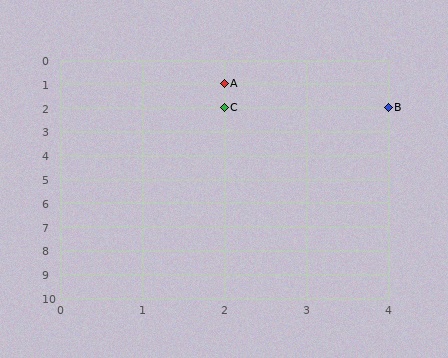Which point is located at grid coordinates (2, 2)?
Point C is at (2, 2).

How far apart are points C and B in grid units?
Points C and B are 2 columns apart.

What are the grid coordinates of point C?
Point C is at grid coordinates (2, 2).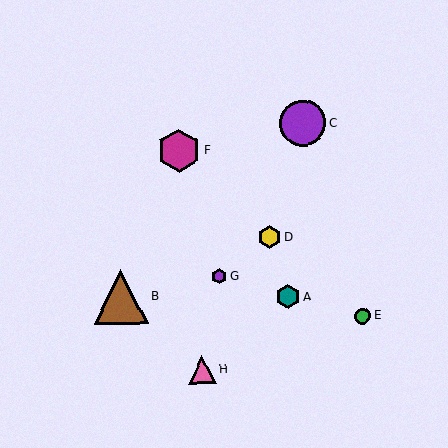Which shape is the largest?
The brown triangle (labeled B) is the largest.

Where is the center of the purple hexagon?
The center of the purple hexagon is at (219, 276).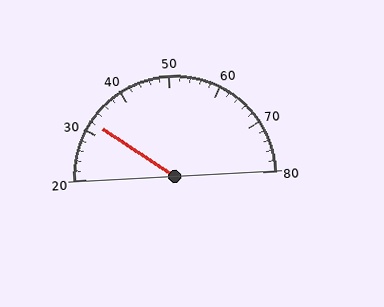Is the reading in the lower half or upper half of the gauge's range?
The reading is in the lower half of the range (20 to 80).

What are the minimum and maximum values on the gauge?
The gauge ranges from 20 to 80.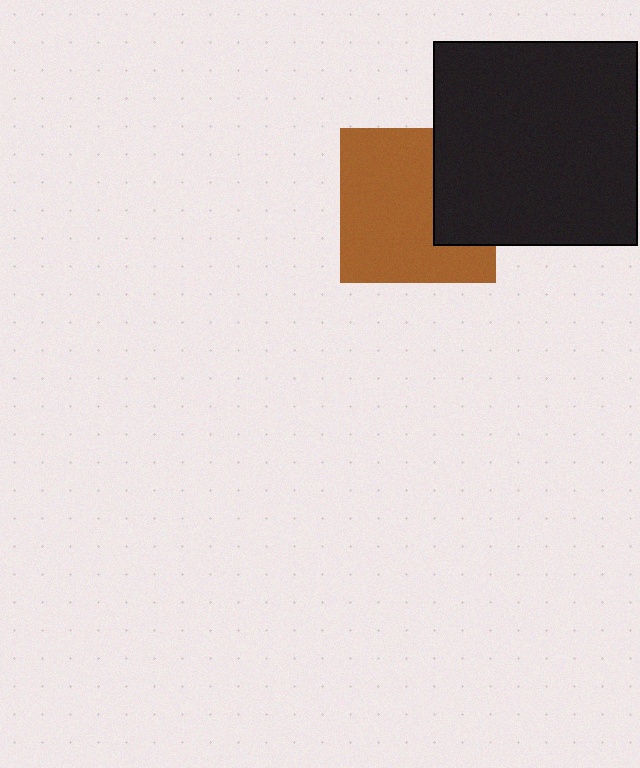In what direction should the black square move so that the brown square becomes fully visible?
The black square should move right. That is the shortest direction to clear the overlap and leave the brown square fully visible.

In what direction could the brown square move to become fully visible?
The brown square could move left. That would shift it out from behind the black square entirely.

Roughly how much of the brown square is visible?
Most of it is visible (roughly 70%).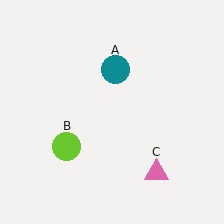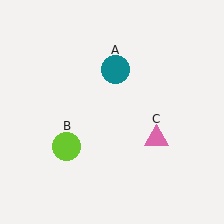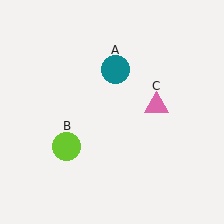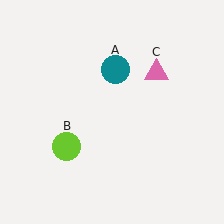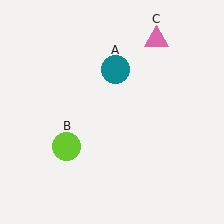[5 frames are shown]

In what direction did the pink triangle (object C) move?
The pink triangle (object C) moved up.